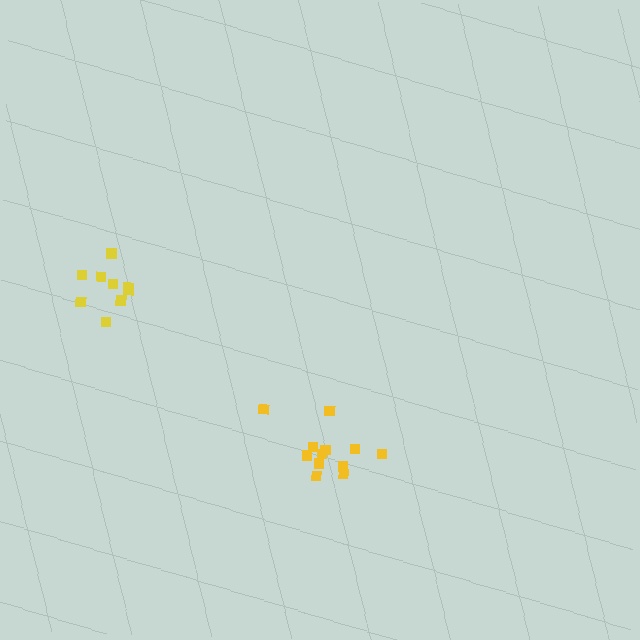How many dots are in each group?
Group 1: 12 dots, Group 2: 9 dots (21 total).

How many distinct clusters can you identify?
There are 2 distinct clusters.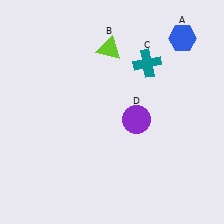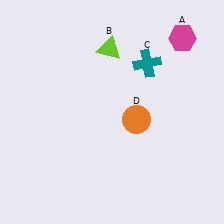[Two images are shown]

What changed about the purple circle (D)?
In Image 1, D is purple. In Image 2, it changed to orange.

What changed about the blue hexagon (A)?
In Image 1, A is blue. In Image 2, it changed to magenta.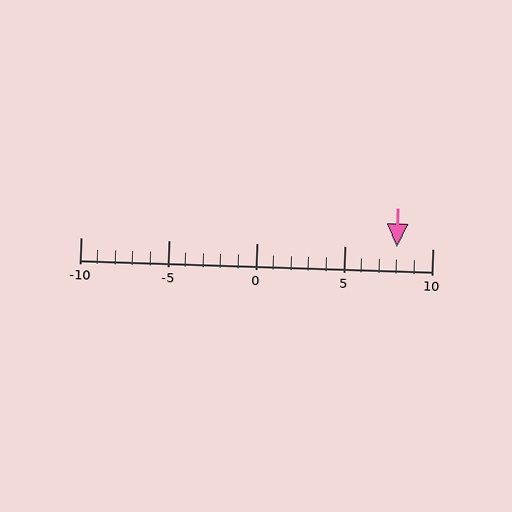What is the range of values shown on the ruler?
The ruler shows values from -10 to 10.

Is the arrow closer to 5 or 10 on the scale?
The arrow is closer to 10.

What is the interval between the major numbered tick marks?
The major tick marks are spaced 5 units apart.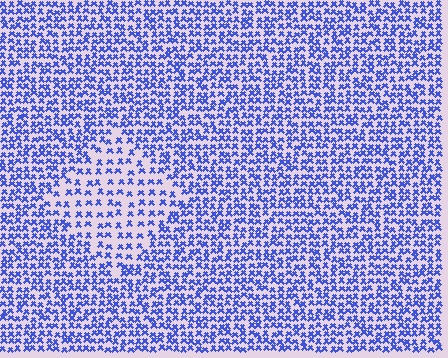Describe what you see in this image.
The image contains small blue elements arranged at two different densities. A diamond-shaped region is visible where the elements are less densely packed than the surrounding area.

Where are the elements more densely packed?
The elements are more densely packed outside the diamond boundary.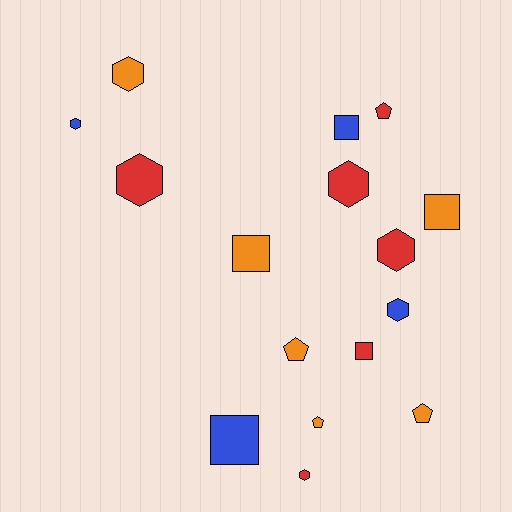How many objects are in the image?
There are 16 objects.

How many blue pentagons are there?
There are no blue pentagons.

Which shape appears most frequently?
Hexagon, with 7 objects.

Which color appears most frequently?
Orange, with 6 objects.